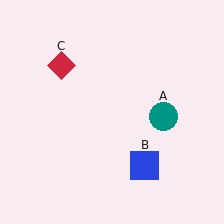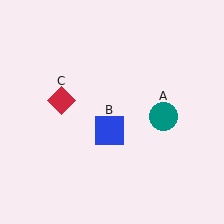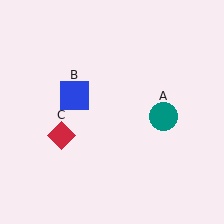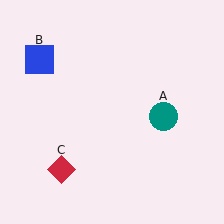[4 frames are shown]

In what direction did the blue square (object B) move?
The blue square (object B) moved up and to the left.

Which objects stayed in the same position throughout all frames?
Teal circle (object A) remained stationary.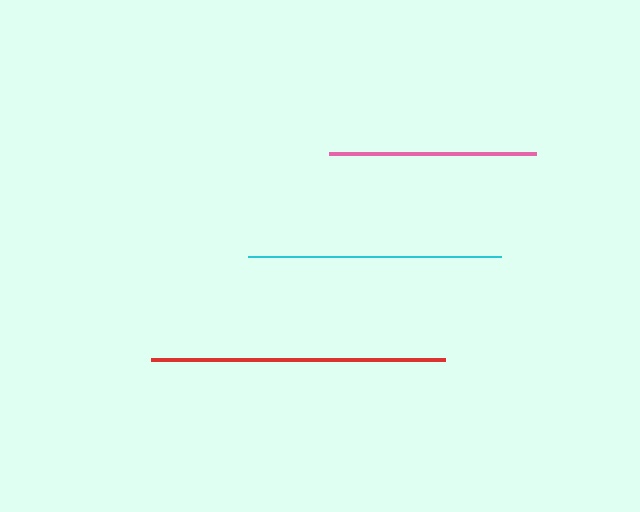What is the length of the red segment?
The red segment is approximately 293 pixels long.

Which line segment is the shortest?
The pink line is the shortest at approximately 207 pixels.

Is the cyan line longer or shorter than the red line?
The red line is longer than the cyan line.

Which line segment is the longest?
The red line is the longest at approximately 293 pixels.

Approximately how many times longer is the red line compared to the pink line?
The red line is approximately 1.4 times the length of the pink line.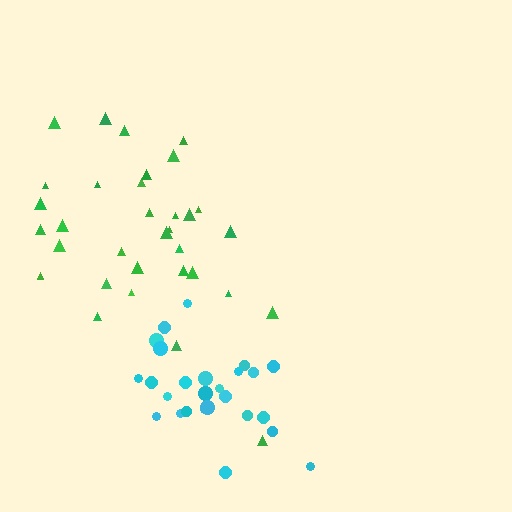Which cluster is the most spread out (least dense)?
Green.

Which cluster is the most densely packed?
Cyan.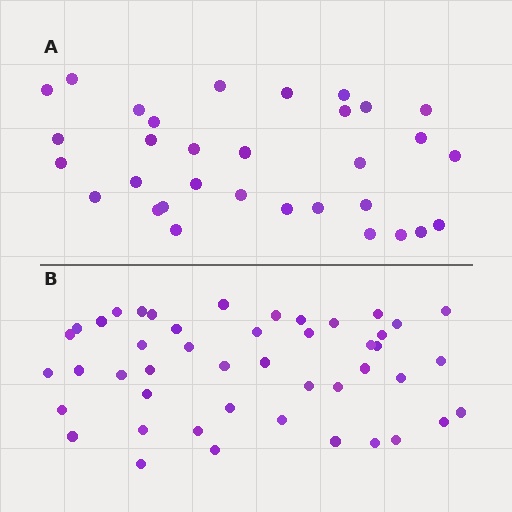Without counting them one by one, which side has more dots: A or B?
Region B (the bottom region) has more dots.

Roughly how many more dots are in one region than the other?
Region B has approximately 15 more dots than region A.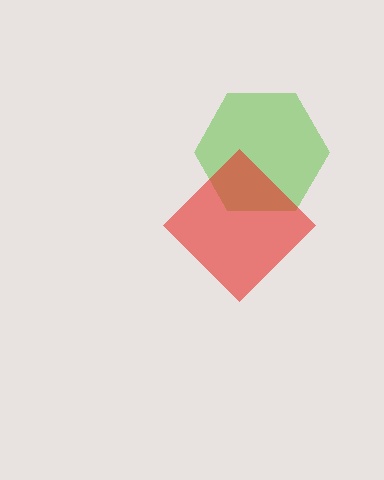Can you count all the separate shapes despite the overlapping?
Yes, there are 2 separate shapes.